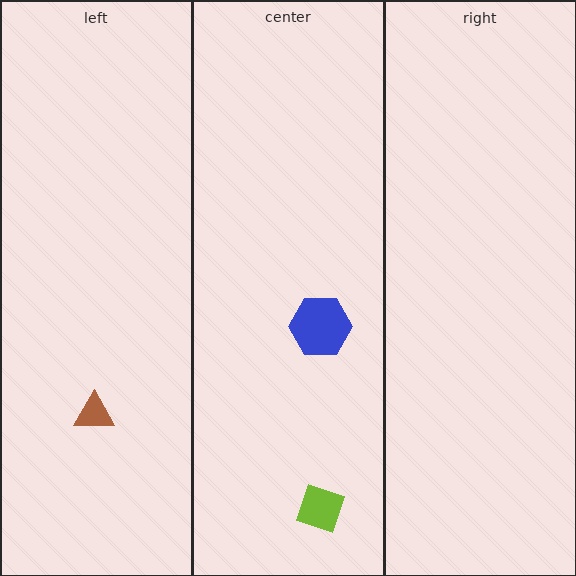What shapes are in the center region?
The lime diamond, the blue hexagon.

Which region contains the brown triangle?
The left region.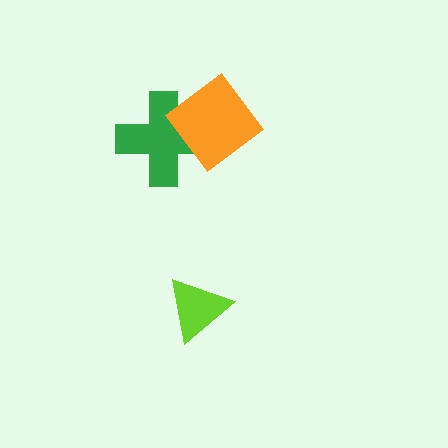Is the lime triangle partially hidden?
No, no other shape covers it.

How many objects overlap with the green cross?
1 object overlaps with the green cross.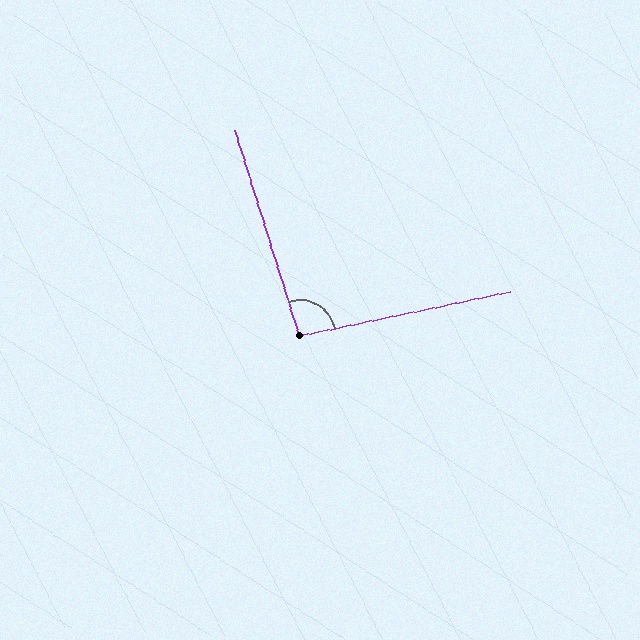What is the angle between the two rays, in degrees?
Approximately 96 degrees.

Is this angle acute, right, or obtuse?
It is obtuse.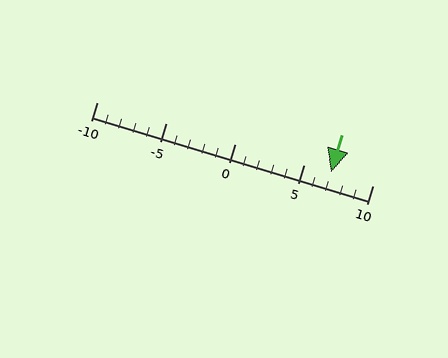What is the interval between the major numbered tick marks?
The major tick marks are spaced 5 units apart.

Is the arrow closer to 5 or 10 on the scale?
The arrow is closer to 5.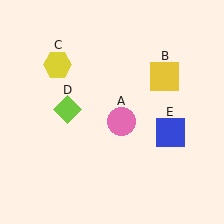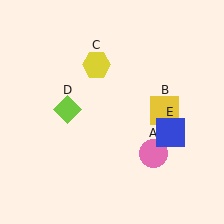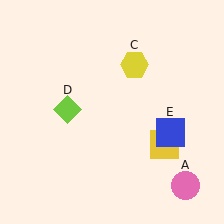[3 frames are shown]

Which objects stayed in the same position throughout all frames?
Lime diamond (object D) and blue square (object E) remained stationary.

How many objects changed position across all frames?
3 objects changed position: pink circle (object A), yellow square (object B), yellow hexagon (object C).